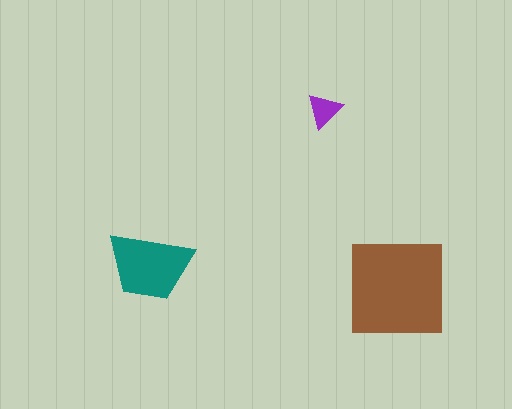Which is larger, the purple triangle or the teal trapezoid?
The teal trapezoid.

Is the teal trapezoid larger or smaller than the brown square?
Smaller.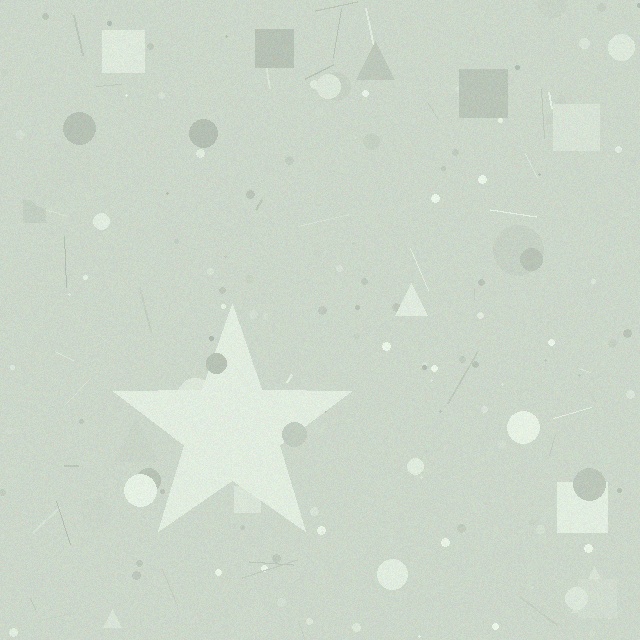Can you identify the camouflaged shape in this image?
The camouflaged shape is a star.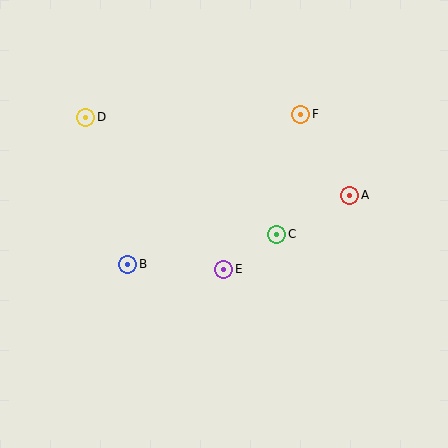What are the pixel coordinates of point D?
Point D is at (86, 117).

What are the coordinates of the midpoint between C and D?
The midpoint between C and D is at (181, 176).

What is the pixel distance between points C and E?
The distance between C and E is 64 pixels.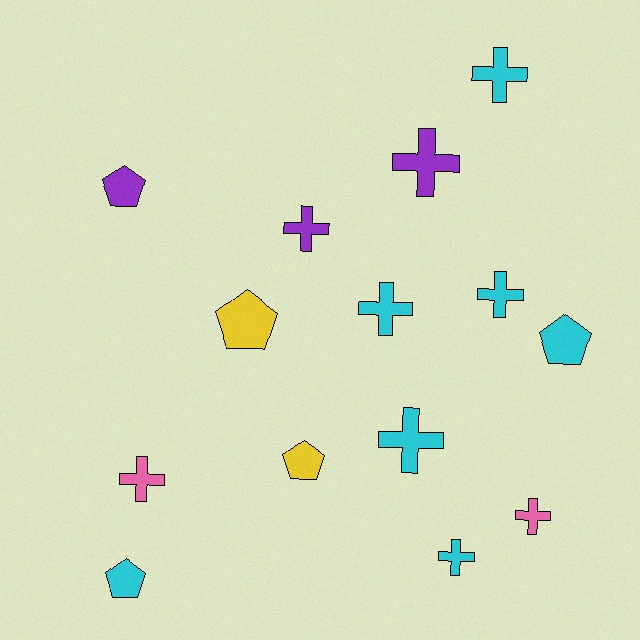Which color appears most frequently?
Cyan, with 7 objects.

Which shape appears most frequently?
Cross, with 9 objects.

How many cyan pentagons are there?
There are 2 cyan pentagons.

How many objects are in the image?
There are 14 objects.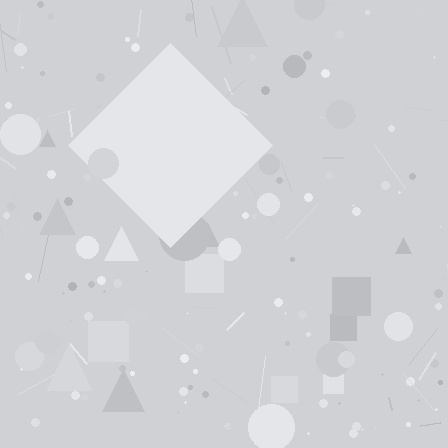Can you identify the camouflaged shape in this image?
The camouflaged shape is a diamond.